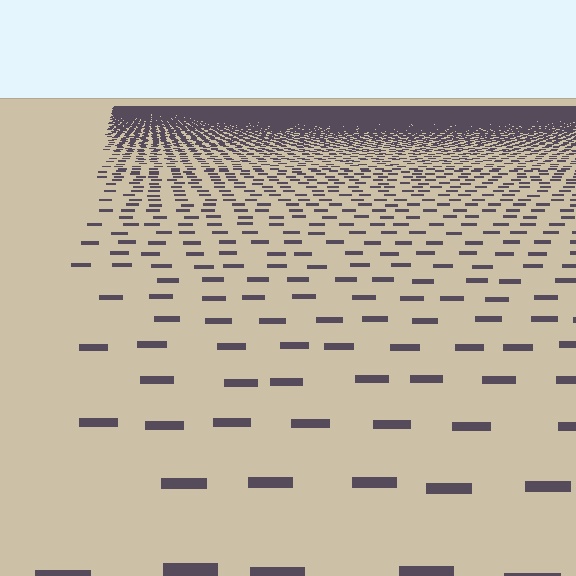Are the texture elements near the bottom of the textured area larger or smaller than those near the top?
Larger. Near the bottom, elements are closer to the viewer and appear at a bigger on-screen size.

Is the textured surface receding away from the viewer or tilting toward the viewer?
The surface is receding away from the viewer. Texture elements get smaller and denser toward the top.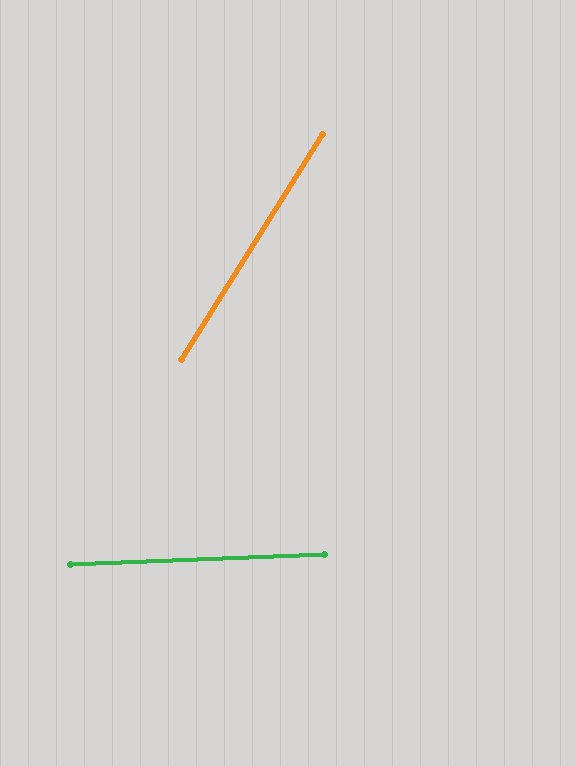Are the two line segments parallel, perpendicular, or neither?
Neither parallel nor perpendicular — they differ by about 56°.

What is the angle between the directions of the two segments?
Approximately 56 degrees.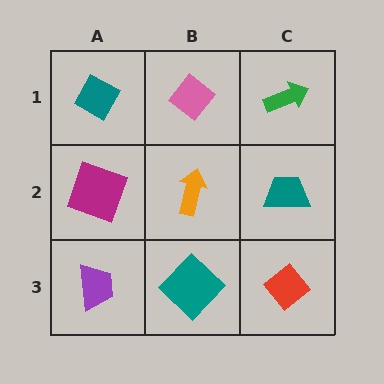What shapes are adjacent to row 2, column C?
A green arrow (row 1, column C), a red diamond (row 3, column C), an orange arrow (row 2, column B).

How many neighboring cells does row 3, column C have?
2.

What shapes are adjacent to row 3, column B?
An orange arrow (row 2, column B), a purple trapezoid (row 3, column A), a red diamond (row 3, column C).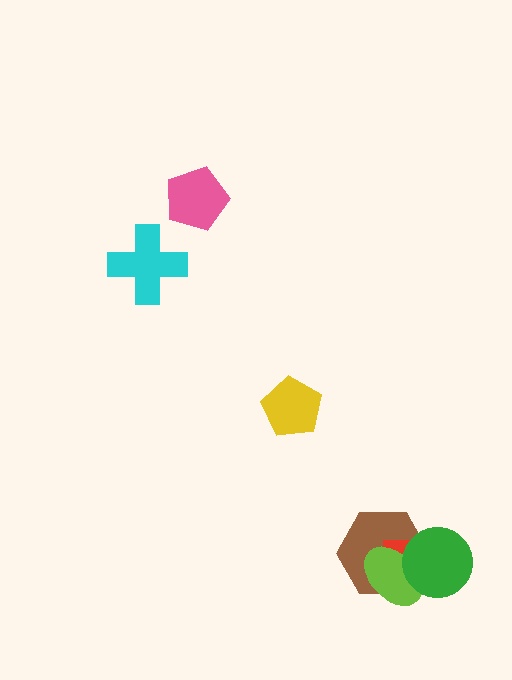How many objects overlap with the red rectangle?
3 objects overlap with the red rectangle.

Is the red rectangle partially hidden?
Yes, it is partially covered by another shape.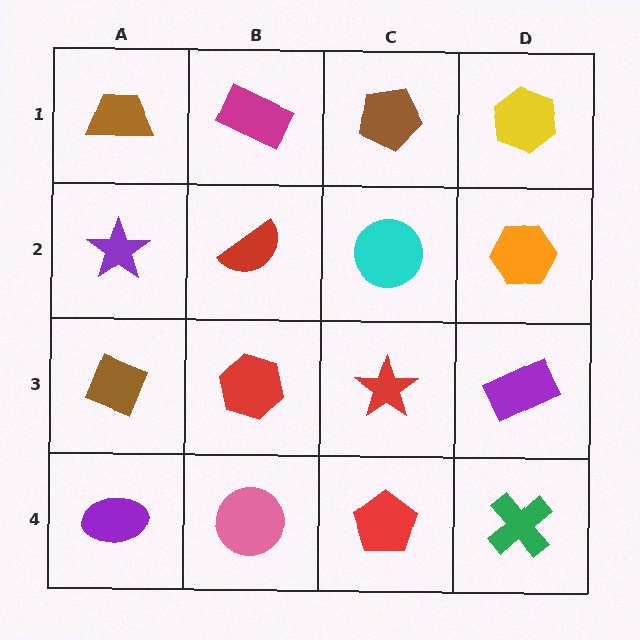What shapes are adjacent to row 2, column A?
A brown trapezoid (row 1, column A), a brown diamond (row 3, column A), a red semicircle (row 2, column B).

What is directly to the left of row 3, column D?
A red star.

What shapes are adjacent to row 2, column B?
A magenta rectangle (row 1, column B), a red hexagon (row 3, column B), a purple star (row 2, column A), a cyan circle (row 2, column C).